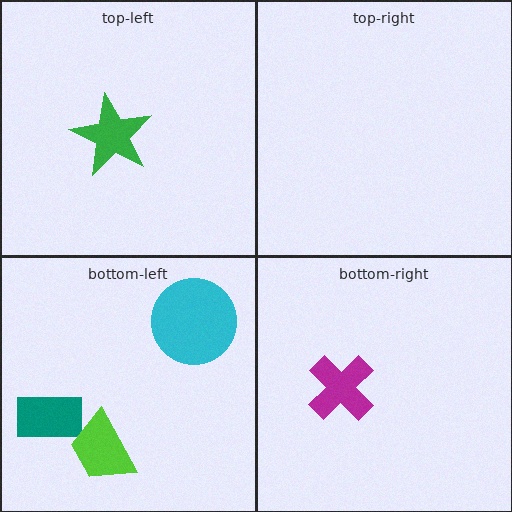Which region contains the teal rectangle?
The bottom-left region.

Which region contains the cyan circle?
The bottom-left region.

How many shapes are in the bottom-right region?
1.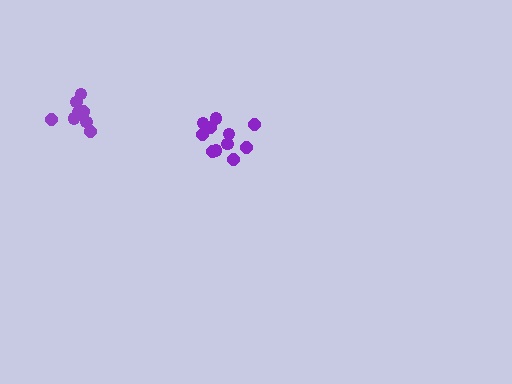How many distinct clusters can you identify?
There are 2 distinct clusters.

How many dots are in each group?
Group 1: 11 dots, Group 2: 10 dots (21 total).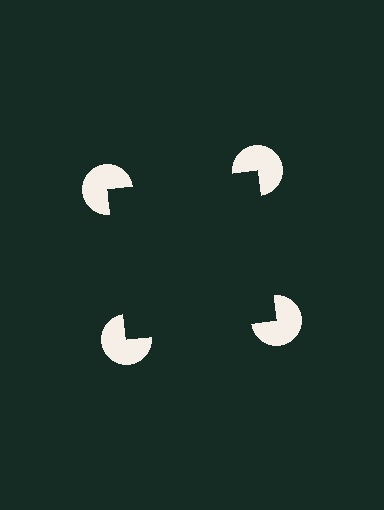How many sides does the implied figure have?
4 sides.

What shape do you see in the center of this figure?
An illusory square — its edges are inferred from the aligned wedge cuts in the pac-man discs, not physically drawn.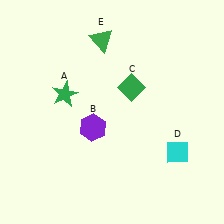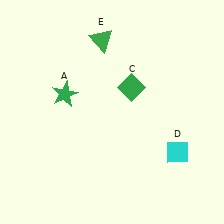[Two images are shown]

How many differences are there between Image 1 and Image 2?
There is 1 difference between the two images.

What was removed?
The purple hexagon (B) was removed in Image 2.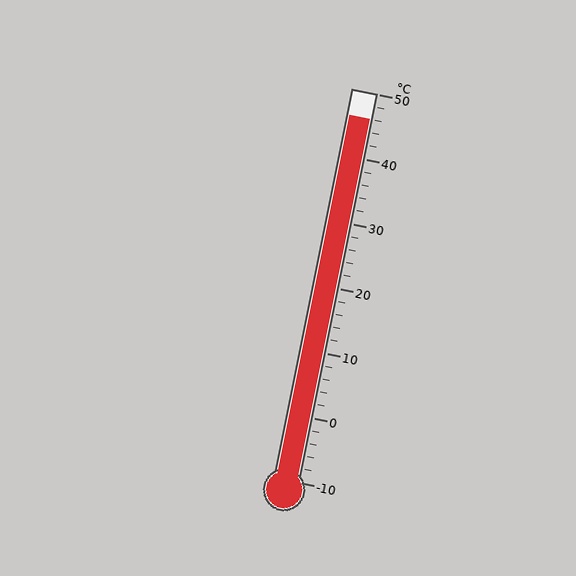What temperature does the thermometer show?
The thermometer shows approximately 46°C.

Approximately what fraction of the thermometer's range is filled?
The thermometer is filled to approximately 95% of its range.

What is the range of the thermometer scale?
The thermometer scale ranges from -10°C to 50°C.